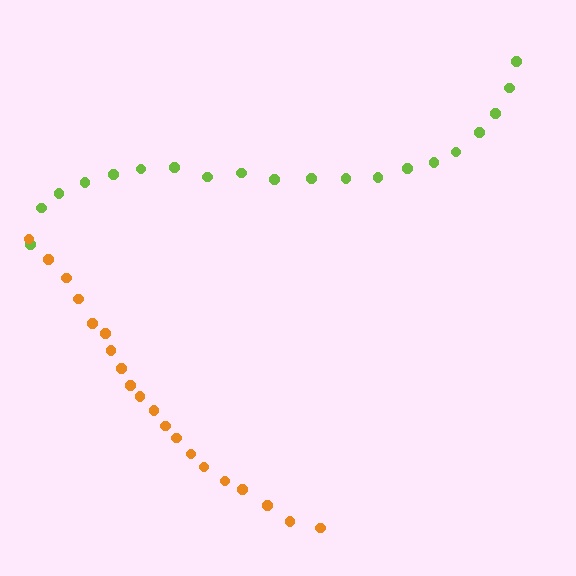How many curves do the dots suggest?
There are 2 distinct paths.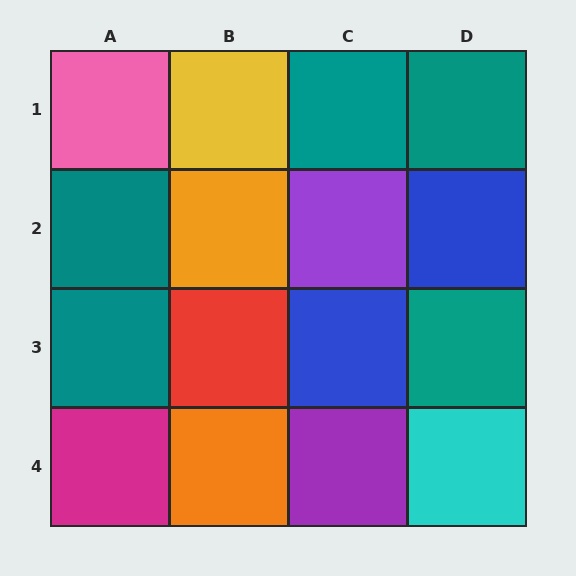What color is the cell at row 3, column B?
Red.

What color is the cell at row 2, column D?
Blue.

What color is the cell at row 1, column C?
Teal.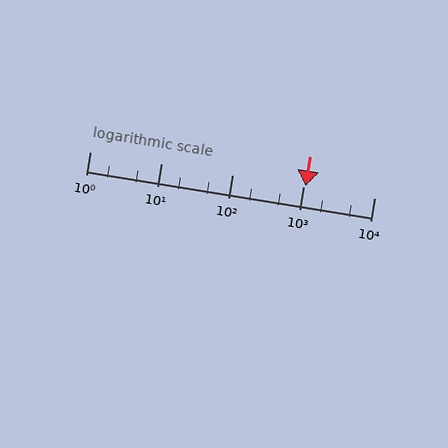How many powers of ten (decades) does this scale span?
The scale spans 4 decades, from 1 to 10000.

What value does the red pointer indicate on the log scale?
The pointer indicates approximately 1100.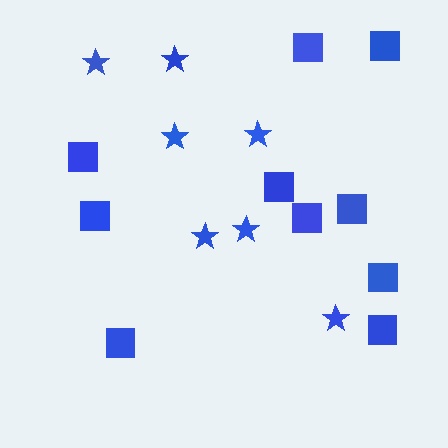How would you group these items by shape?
There are 2 groups: one group of squares (10) and one group of stars (7).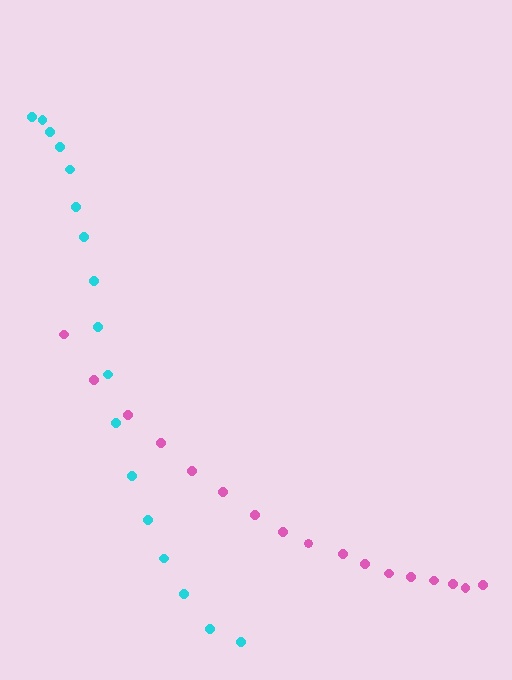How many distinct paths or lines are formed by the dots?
There are 2 distinct paths.